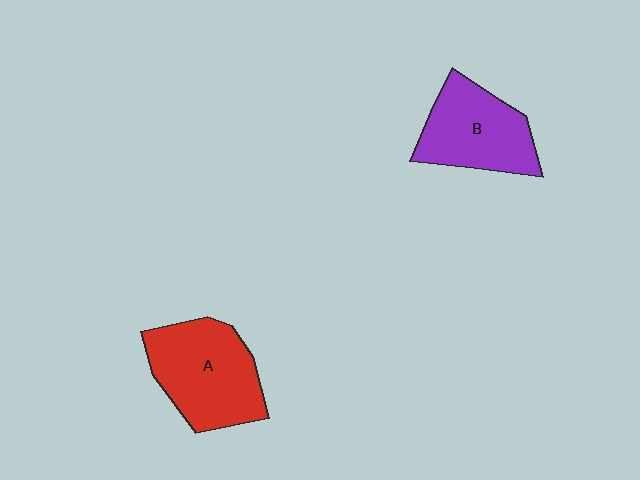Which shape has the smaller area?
Shape B (purple).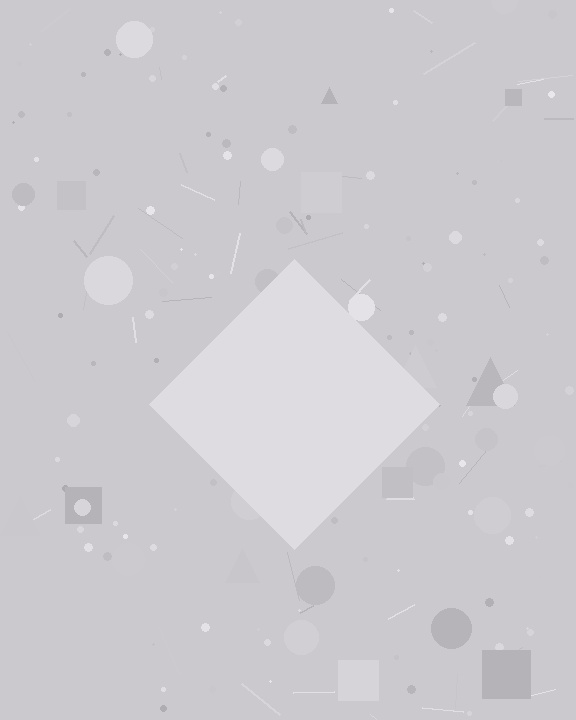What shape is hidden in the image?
A diamond is hidden in the image.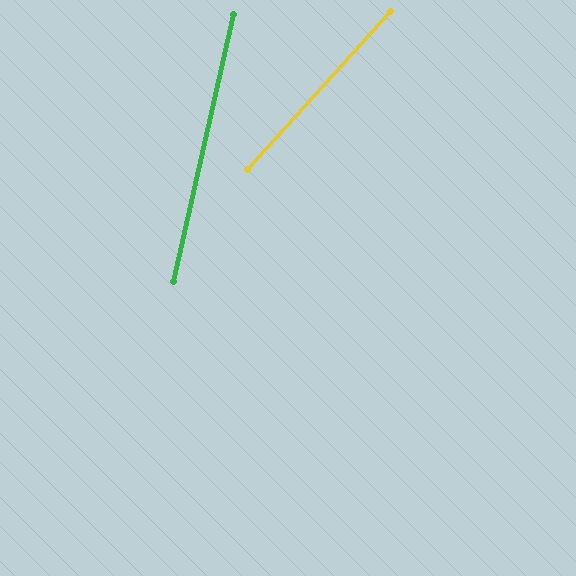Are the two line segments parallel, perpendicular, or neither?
Neither parallel nor perpendicular — they differ by about 30°.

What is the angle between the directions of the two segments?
Approximately 30 degrees.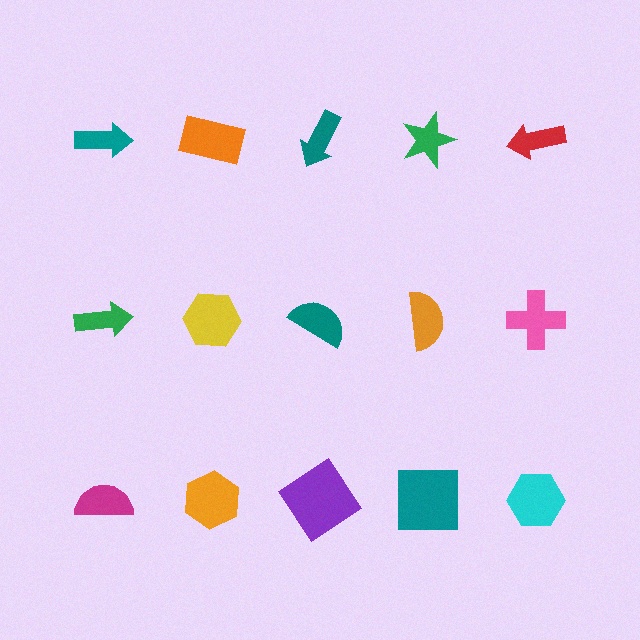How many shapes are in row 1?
5 shapes.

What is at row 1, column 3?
A teal arrow.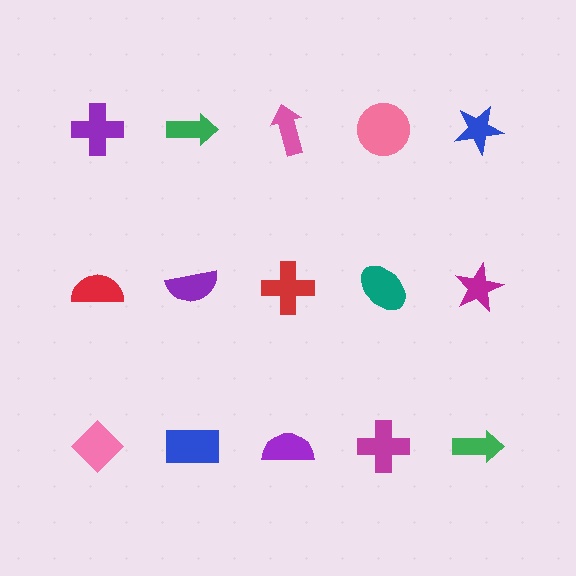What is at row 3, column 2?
A blue rectangle.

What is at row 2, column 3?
A red cross.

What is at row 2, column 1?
A red semicircle.